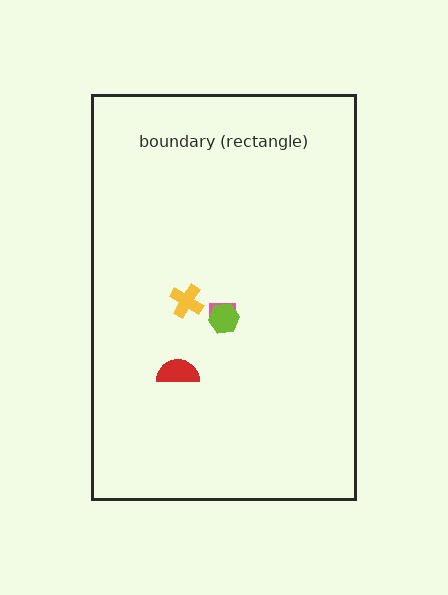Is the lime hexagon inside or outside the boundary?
Inside.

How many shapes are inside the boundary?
4 inside, 0 outside.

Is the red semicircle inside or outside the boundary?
Inside.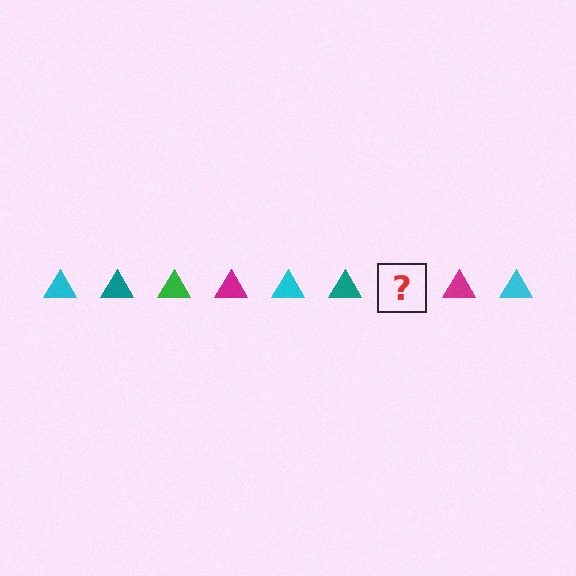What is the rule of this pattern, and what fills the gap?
The rule is that the pattern cycles through cyan, teal, green, magenta triangles. The gap should be filled with a green triangle.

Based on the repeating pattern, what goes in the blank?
The blank should be a green triangle.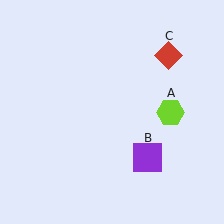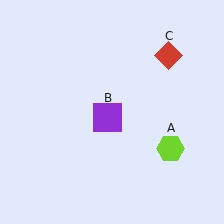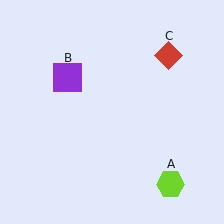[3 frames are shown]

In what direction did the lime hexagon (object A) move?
The lime hexagon (object A) moved down.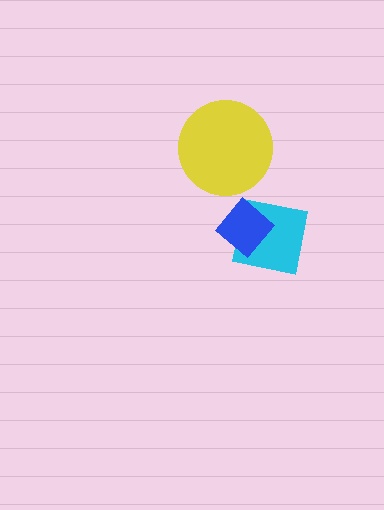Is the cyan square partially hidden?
Yes, it is partially covered by another shape.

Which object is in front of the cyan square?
The blue diamond is in front of the cyan square.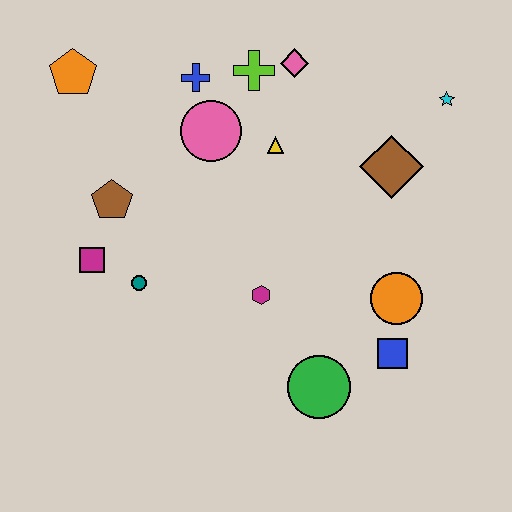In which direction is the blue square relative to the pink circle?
The blue square is below the pink circle.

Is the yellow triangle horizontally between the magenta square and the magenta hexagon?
No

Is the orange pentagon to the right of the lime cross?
No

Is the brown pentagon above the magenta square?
Yes